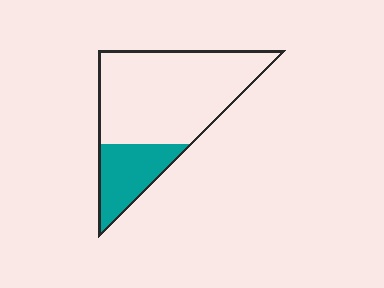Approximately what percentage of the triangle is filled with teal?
Approximately 25%.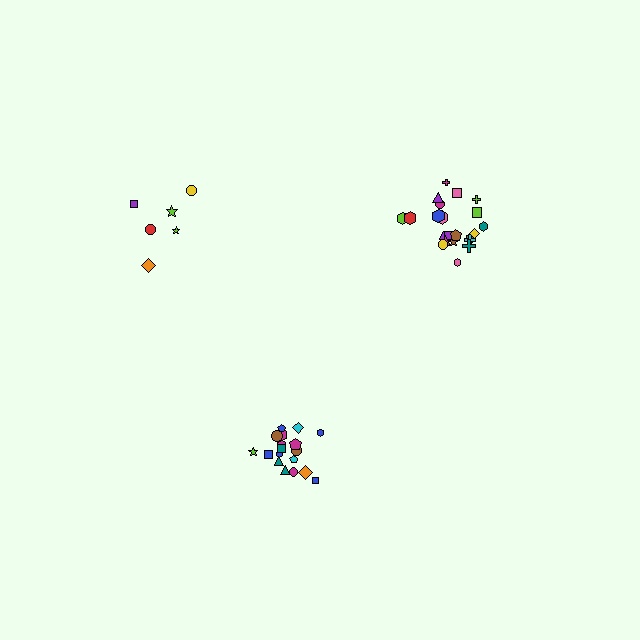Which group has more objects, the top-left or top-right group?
The top-right group.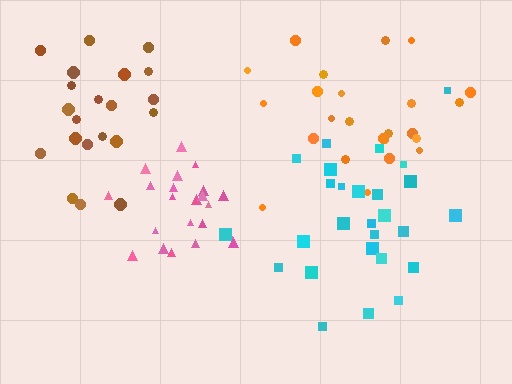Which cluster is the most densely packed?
Pink.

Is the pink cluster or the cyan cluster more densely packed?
Pink.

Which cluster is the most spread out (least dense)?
Cyan.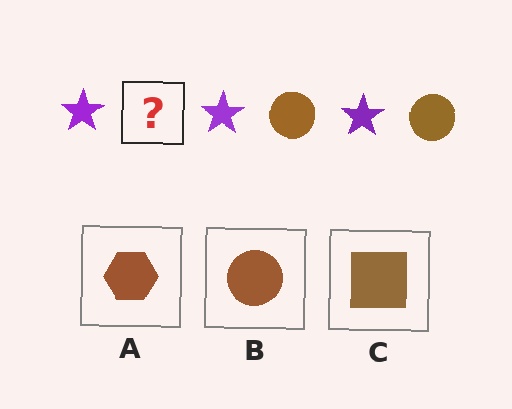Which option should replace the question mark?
Option B.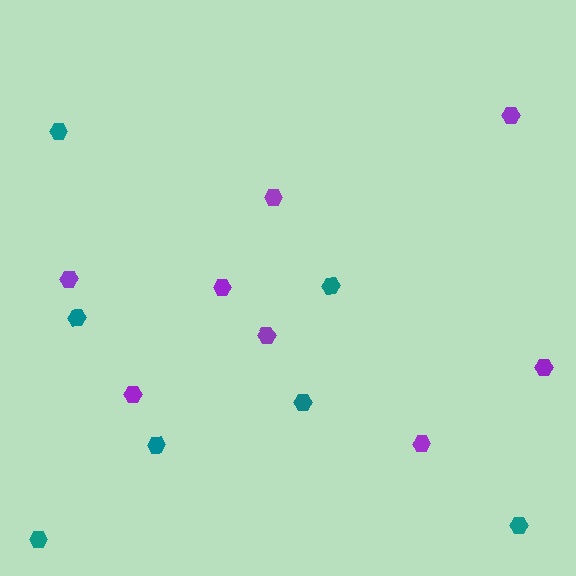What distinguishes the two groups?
There are 2 groups: one group of teal hexagons (7) and one group of purple hexagons (8).